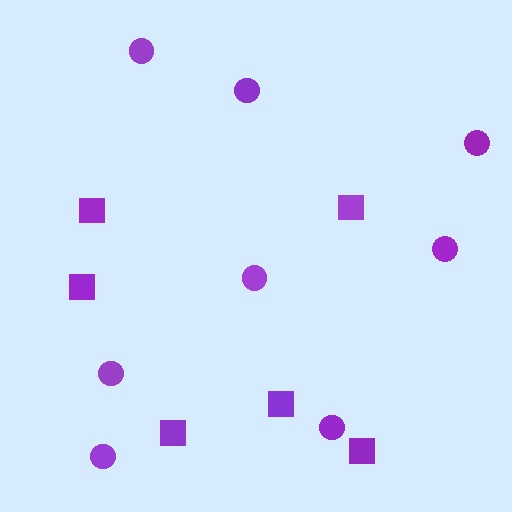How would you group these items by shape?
There are 2 groups: one group of squares (6) and one group of circles (8).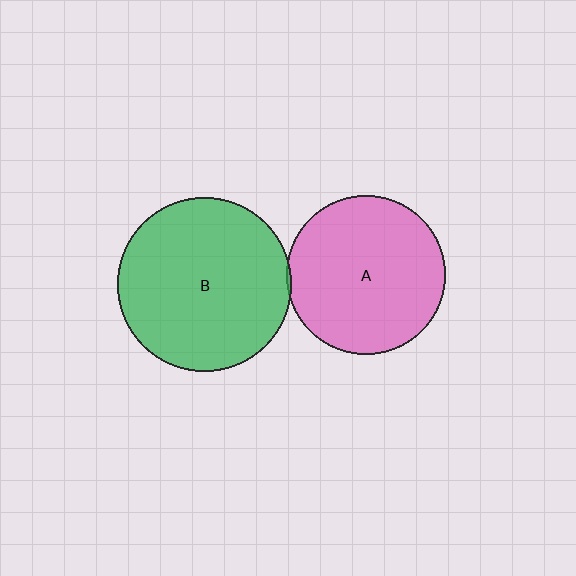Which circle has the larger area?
Circle B (green).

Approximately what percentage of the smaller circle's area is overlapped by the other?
Approximately 5%.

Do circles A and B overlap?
Yes.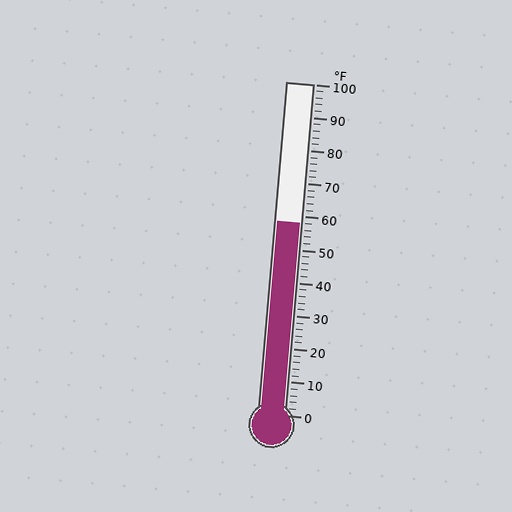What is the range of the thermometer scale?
The thermometer scale ranges from 0°F to 100°F.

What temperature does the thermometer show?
The thermometer shows approximately 58°F.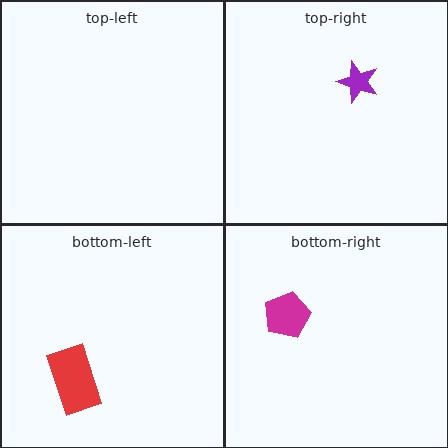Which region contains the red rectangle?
The bottom-left region.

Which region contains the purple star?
The top-right region.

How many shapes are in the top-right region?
1.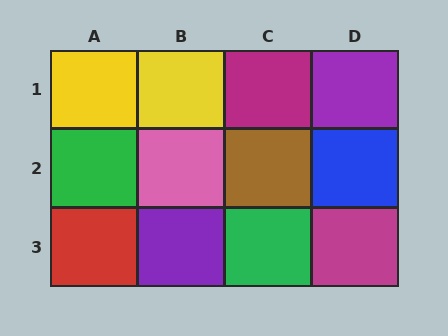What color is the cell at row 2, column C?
Brown.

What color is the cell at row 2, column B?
Pink.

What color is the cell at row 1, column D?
Purple.